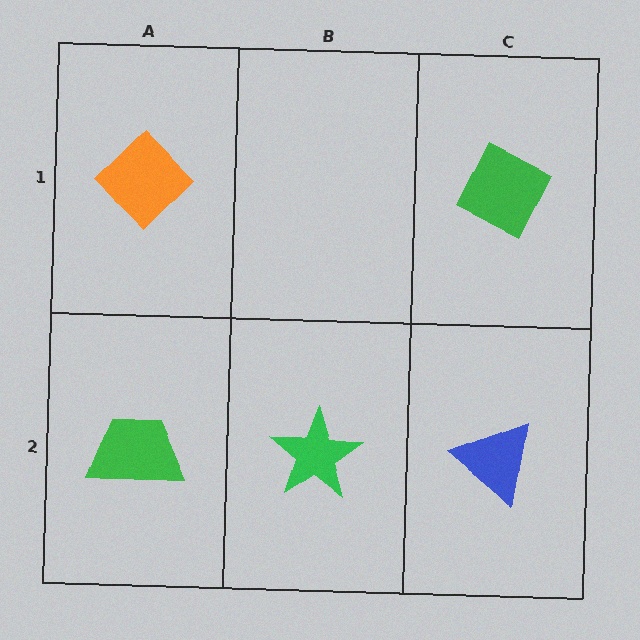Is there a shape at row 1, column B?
No, that cell is empty.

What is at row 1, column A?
An orange diamond.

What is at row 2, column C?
A blue triangle.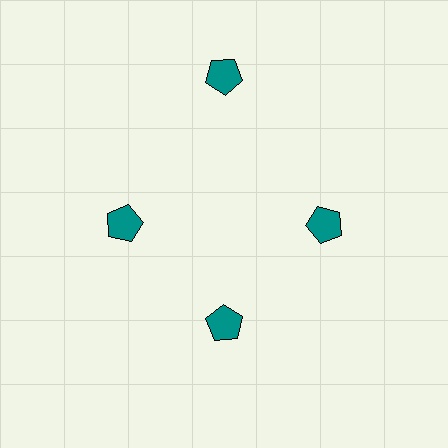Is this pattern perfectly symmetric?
No. The 4 teal pentagons are arranged in a ring, but one element near the 12 o'clock position is pushed outward from the center, breaking the 4-fold rotational symmetry.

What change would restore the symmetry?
The symmetry would be restored by moving it inward, back onto the ring so that all 4 pentagons sit at equal angles and equal distance from the center.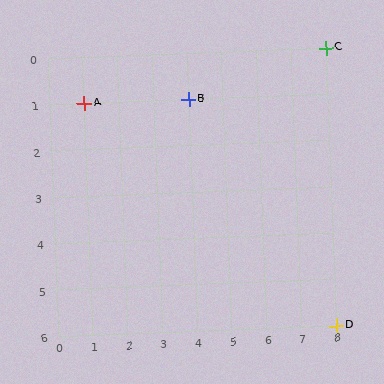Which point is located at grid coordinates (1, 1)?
Point A is at (1, 1).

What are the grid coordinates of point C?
Point C is at grid coordinates (8, 0).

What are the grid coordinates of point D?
Point D is at grid coordinates (8, 6).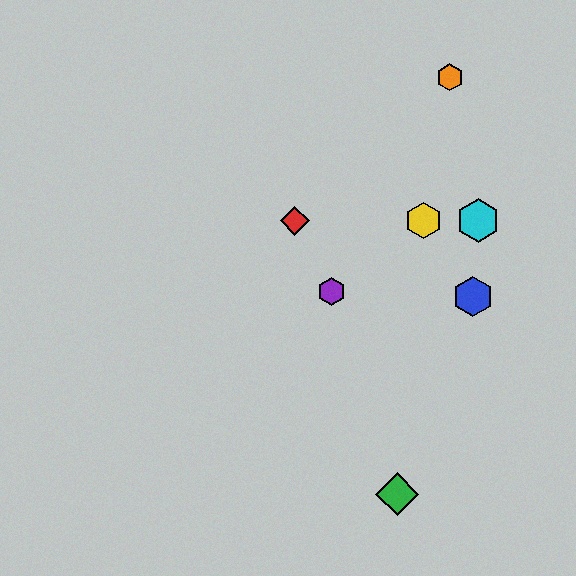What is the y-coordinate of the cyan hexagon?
The cyan hexagon is at y≈221.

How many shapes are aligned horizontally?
3 shapes (the red diamond, the yellow hexagon, the cyan hexagon) are aligned horizontally.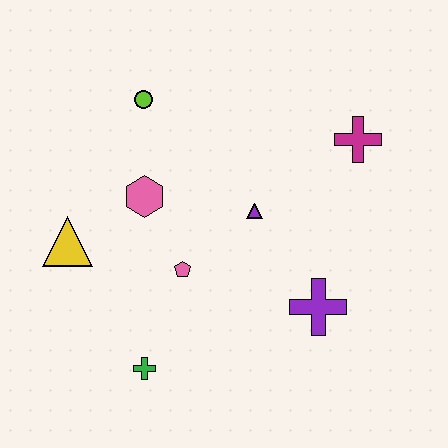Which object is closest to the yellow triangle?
The pink hexagon is closest to the yellow triangle.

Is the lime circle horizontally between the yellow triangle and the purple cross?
Yes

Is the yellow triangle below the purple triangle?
Yes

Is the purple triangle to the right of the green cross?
Yes